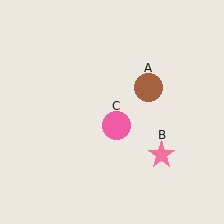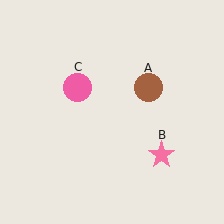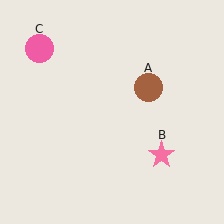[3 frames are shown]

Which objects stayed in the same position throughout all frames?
Brown circle (object A) and pink star (object B) remained stationary.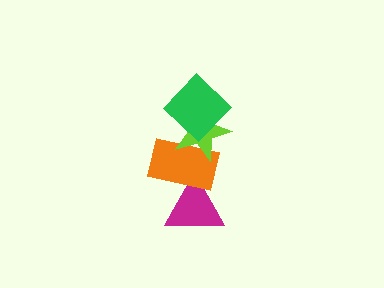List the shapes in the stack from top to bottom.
From top to bottom: the green diamond, the lime star, the orange rectangle, the magenta triangle.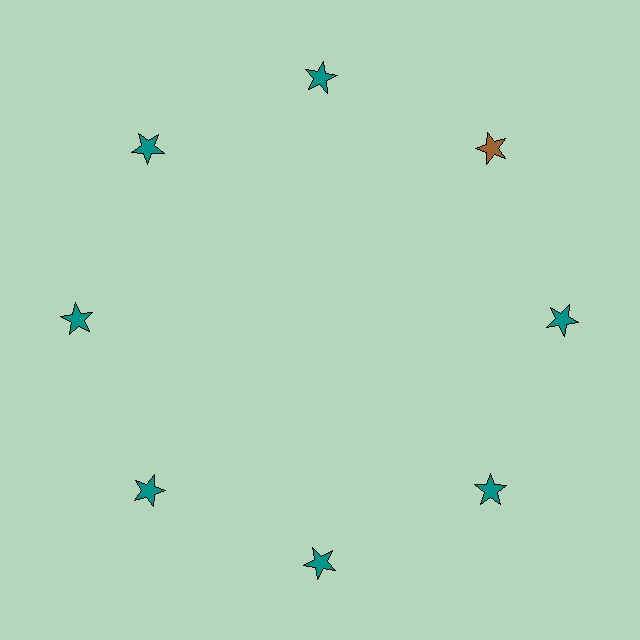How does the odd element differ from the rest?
It has a different color: brown instead of teal.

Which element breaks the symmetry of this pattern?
The brown star at roughly the 2 o'clock position breaks the symmetry. All other shapes are teal stars.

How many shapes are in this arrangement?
There are 8 shapes arranged in a ring pattern.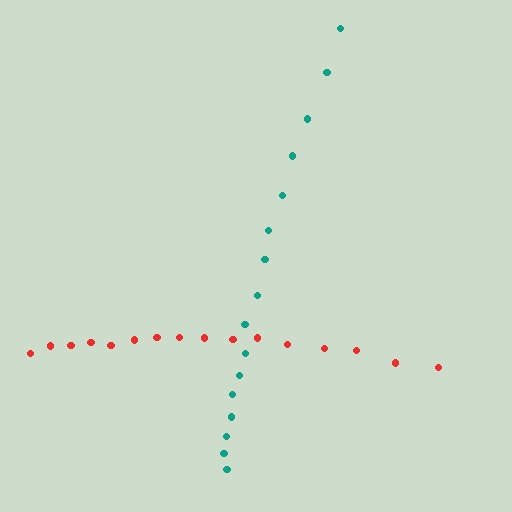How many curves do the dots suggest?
There are 2 distinct paths.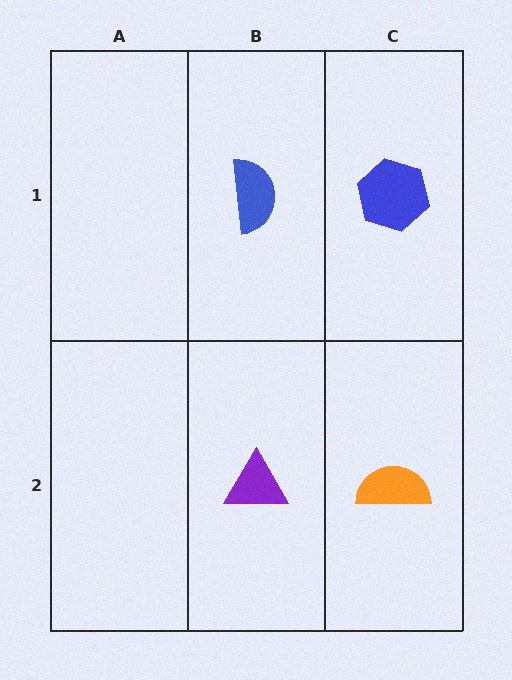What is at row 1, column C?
A blue hexagon.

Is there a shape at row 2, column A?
No, that cell is empty.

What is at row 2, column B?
A purple triangle.